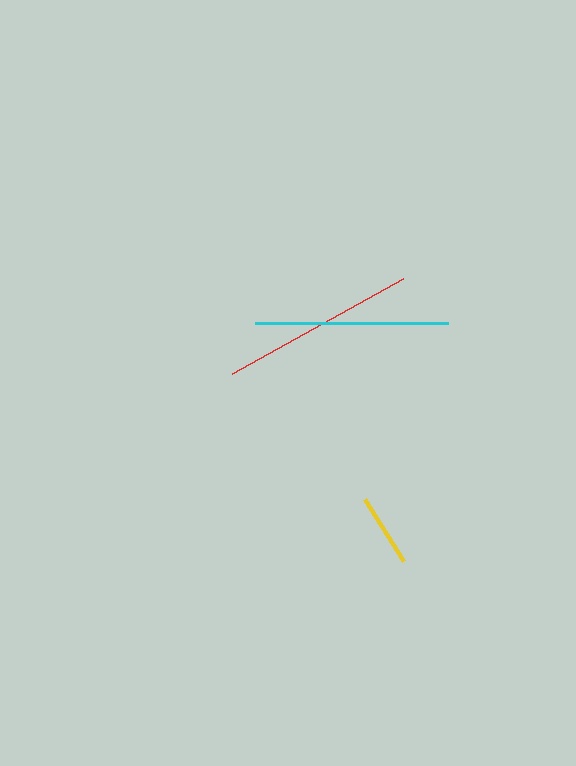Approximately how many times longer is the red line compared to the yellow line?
The red line is approximately 2.7 times the length of the yellow line.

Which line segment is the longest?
The red line is the longest at approximately 196 pixels.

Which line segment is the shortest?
The yellow line is the shortest at approximately 73 pixels.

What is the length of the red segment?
The red segment is approximately 196 pixels long.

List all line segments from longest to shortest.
From longest to shortest: red, cyan, yellow.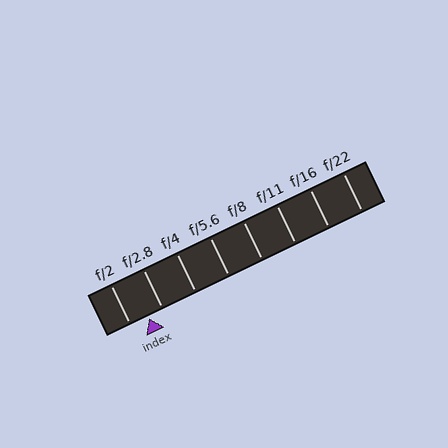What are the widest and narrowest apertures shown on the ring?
The widest aperture shown is f/2 and the narrowest is f/22.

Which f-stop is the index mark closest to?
The index mark is closest to f/2.8.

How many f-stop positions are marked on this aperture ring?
There are 8 f-stop positions marked.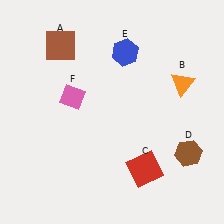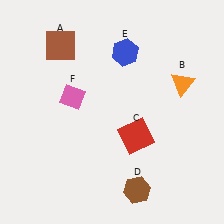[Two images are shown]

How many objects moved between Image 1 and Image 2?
2 objects moved between the two images.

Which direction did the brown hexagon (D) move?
The brown hexagon (D) moved left.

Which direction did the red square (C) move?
The red square (C) moved up.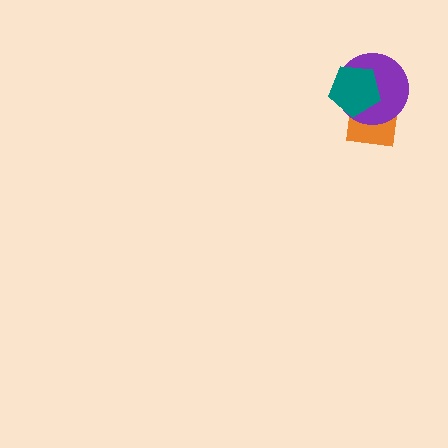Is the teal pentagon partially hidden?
No, no other shape covers it.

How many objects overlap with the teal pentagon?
2 objects overlap with the teal pentagon.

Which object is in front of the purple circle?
The teal pentagon is in front of the purple circle.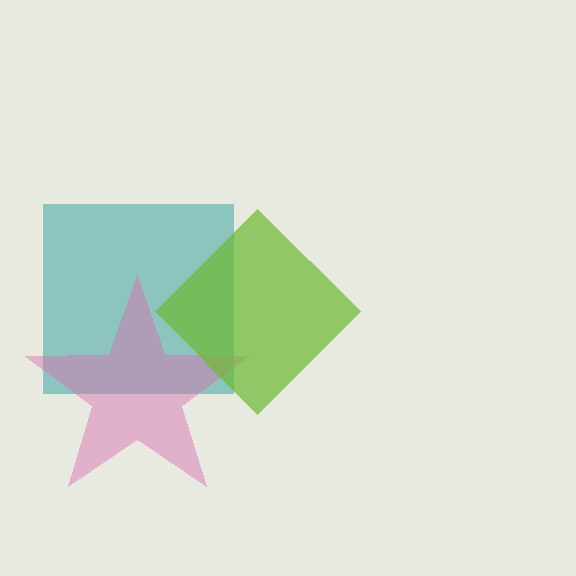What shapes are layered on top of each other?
The layered shapes are: a teal square, a pink star, a lime diamond.